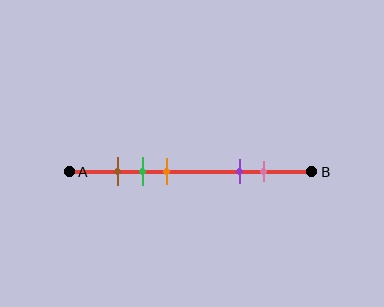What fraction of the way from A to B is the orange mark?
The orange mark is approximately 40% (0.4) of the way from A to B.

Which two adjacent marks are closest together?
The brown and green marks are the closest adjacent pair.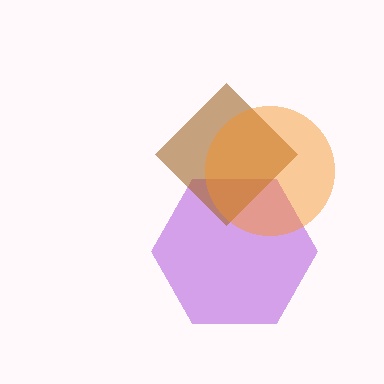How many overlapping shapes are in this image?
There are 3 overlapping shapes in the image.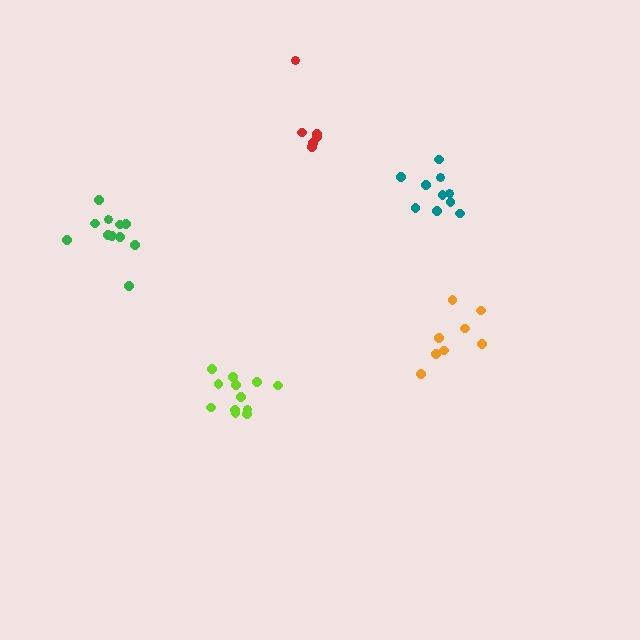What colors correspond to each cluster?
The clusters are colored: orange, teal, green, lime, red.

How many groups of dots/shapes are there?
There are 5 groups.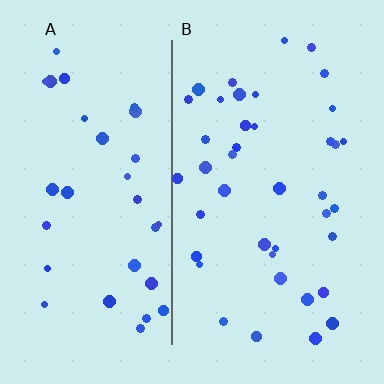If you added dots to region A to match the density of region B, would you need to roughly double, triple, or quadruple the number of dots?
Approximately double.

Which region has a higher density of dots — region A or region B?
B (the right).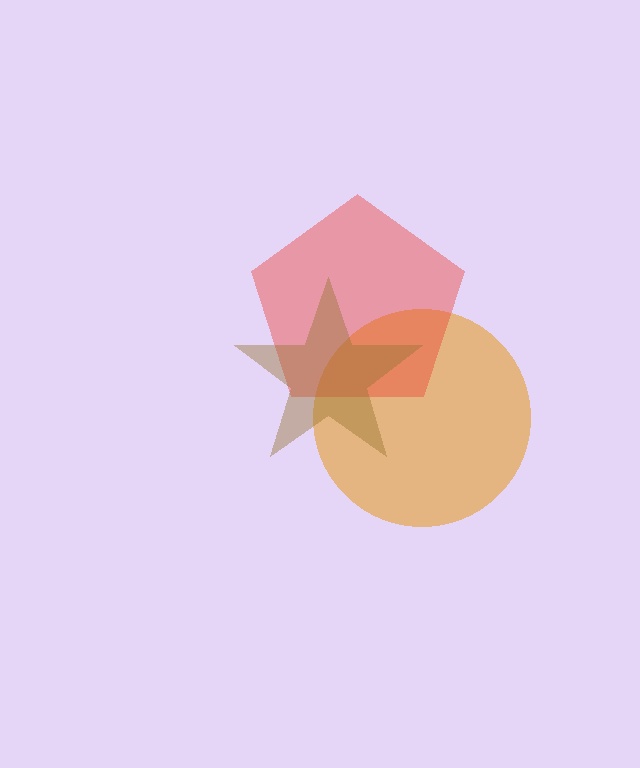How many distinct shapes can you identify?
There are 3 distinct shapes: an orange circle, a red pentagon, a brown star.